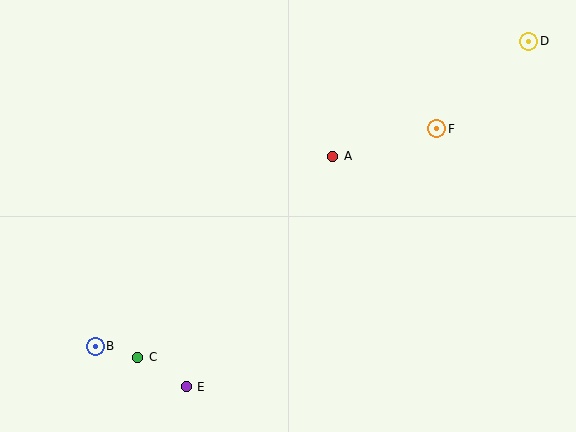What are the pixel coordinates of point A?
Point A is at (333, 156).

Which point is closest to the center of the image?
Point A at (333, 156) is closest to the center.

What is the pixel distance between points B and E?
The distance between B and E is 100 pixels.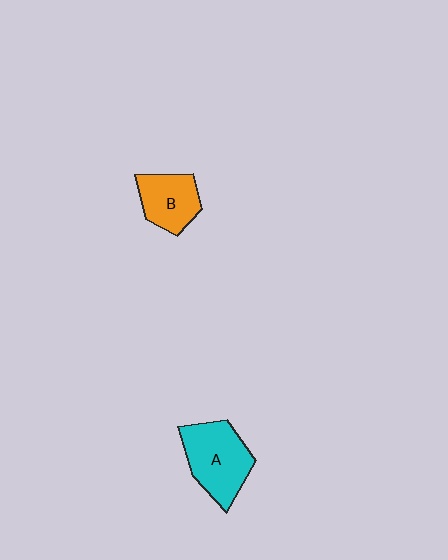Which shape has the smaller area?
Shape B (orange).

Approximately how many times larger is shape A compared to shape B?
Approximately 1.4 times.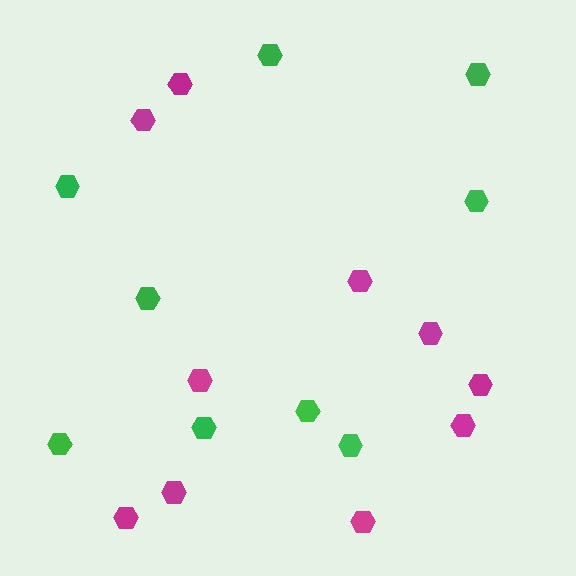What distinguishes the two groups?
There are 2 groups: one group of green hexagons (9) and one group of magenta hexagons (10).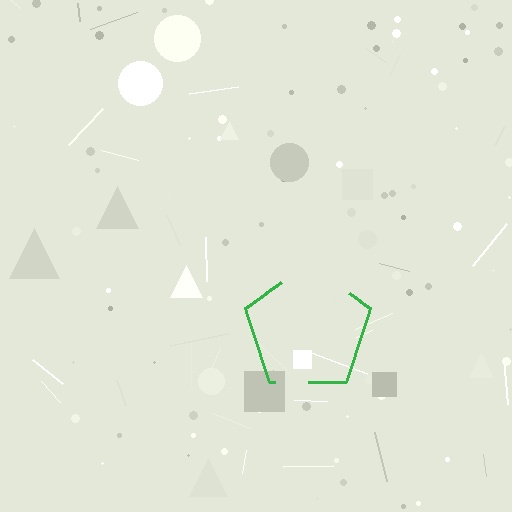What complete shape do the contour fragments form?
The contour fragments form a pentagon.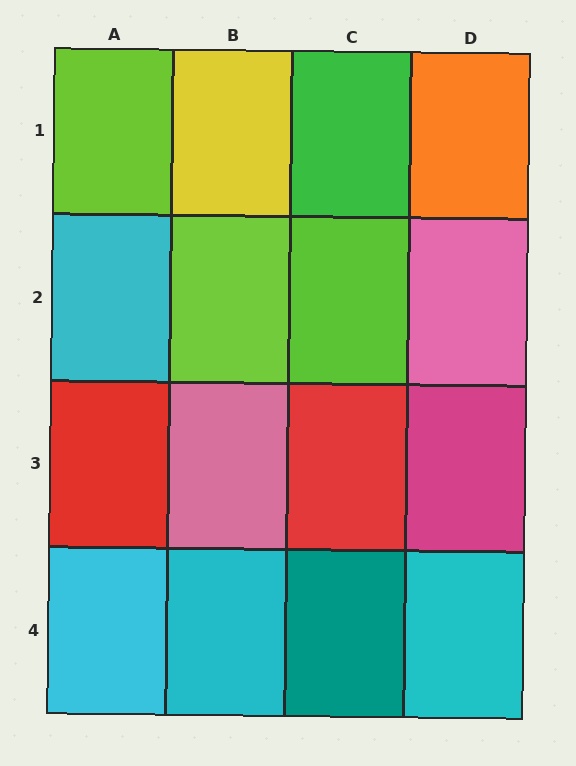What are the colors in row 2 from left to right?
Cyan, lime, lime, pink.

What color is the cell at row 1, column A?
Lime.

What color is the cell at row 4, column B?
Cyan.